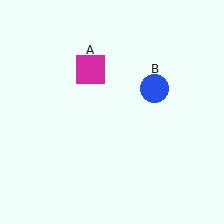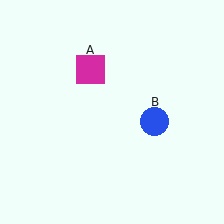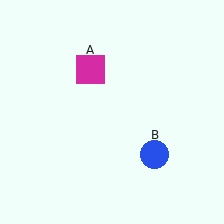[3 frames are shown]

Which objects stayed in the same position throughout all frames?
Magenta square (object A) remained stationary.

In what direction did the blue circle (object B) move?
The blue circle (object B) moved down.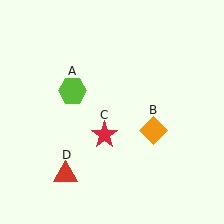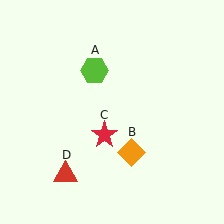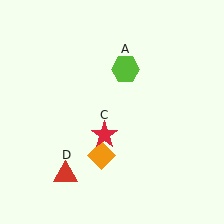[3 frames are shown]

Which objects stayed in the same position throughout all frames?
Red star (object C) and red triangle (object D) remained stationary.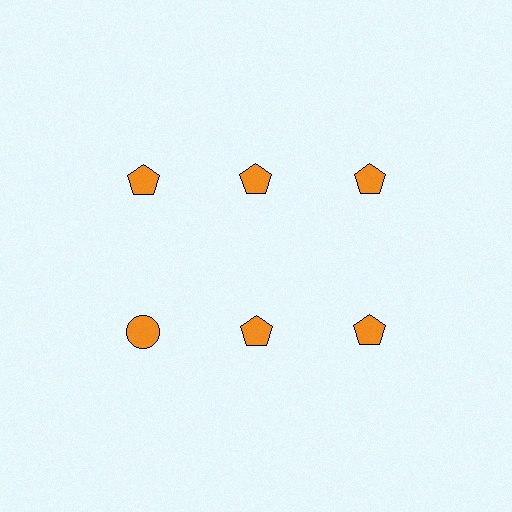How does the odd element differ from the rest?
It has a different shape: circle instead of pentagon.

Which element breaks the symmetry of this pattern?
The orange circle in the second row, leftmost column breaks the symmetry. All other shapes are orange pentagons.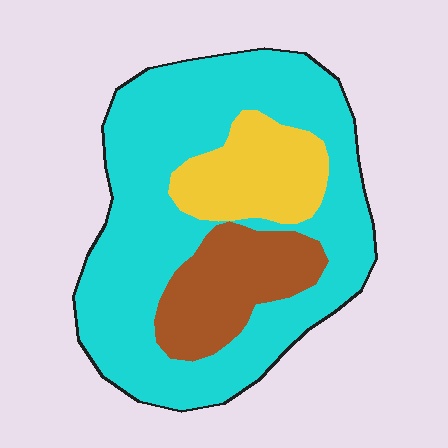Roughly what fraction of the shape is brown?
Brown covers 17% of the shape.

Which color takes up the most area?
Cyan, at roughly 65%.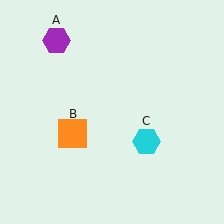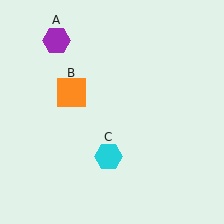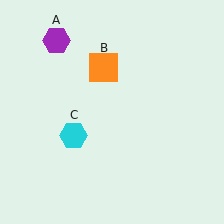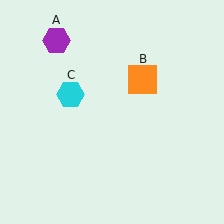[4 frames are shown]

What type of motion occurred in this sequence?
The orange square (object B), cyan hexagon (object C) rotated clockwise around the center of the scene.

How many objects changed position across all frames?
2 objects changed position: orange square (object B), cyan hexagon (object C).